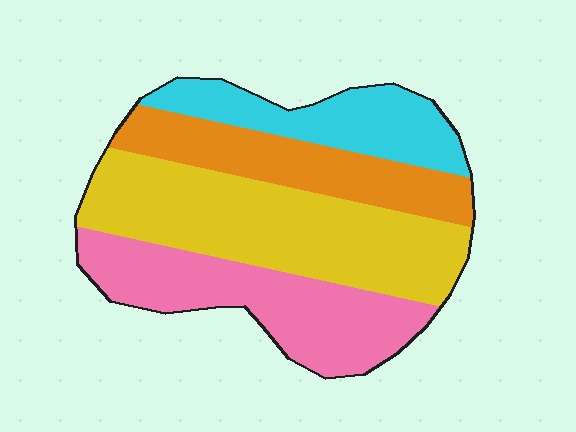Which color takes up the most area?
Yellow, at roughly 35%.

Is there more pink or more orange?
Pink.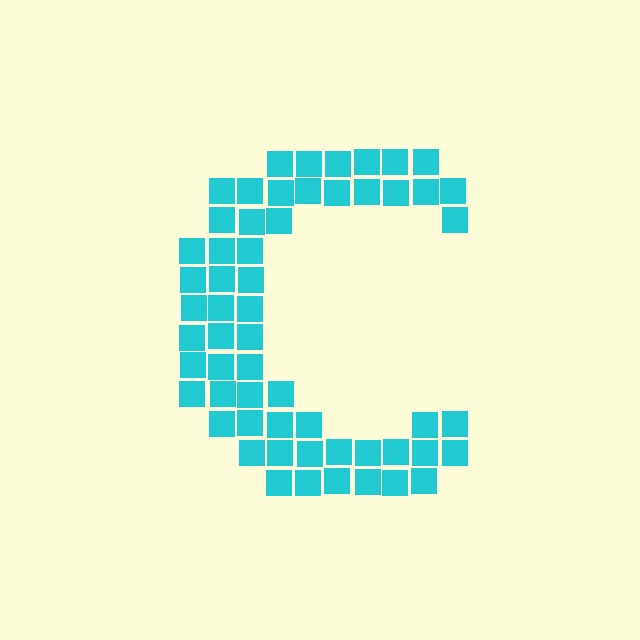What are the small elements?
The small elements are squares.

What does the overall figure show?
The overall figure shows the letter C.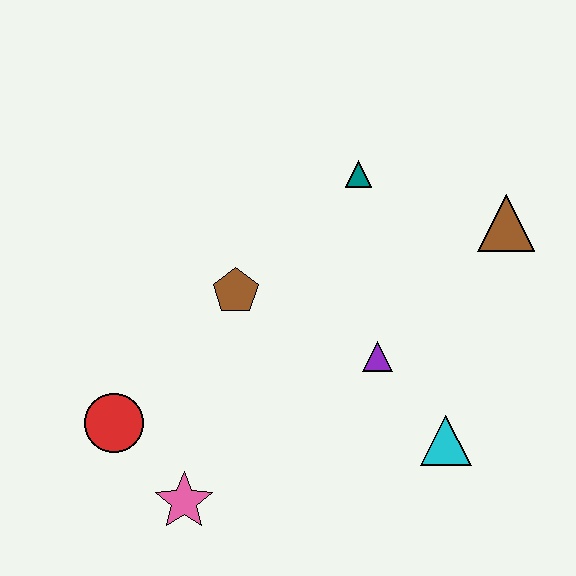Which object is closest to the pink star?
The red circle is closest to the pink star.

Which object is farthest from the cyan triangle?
The red circle is farthest from the cyan triangle.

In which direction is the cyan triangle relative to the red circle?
The cyan triangle is to the right of the red circle.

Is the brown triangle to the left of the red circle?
No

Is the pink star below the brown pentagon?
Yes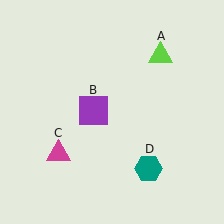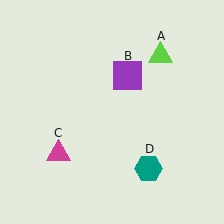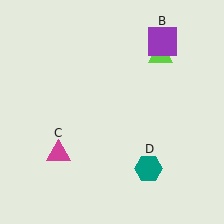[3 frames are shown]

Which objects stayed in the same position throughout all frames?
Lime triangle (object A) and magenta triangle (object C) and teal hexagon (object D) remained stationary.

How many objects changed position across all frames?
1 object changed position: purple square (object B).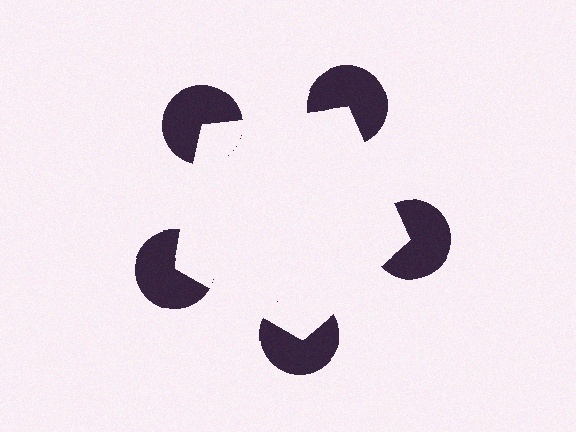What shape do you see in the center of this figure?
An illusory pentagon — its edges are inferred from the aligned wedge cuts in the pac-man discs, not physically drawn.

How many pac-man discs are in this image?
There are 5 — one at each vertex of the illusory pentagon.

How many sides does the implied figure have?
5 sides.